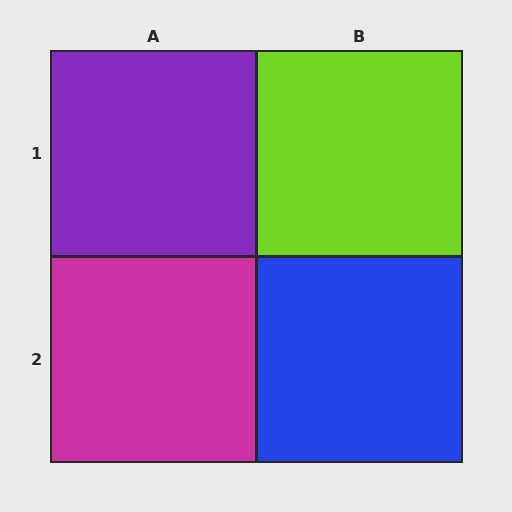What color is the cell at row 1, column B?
Lime.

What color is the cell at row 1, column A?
Purple.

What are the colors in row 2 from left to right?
Magenta, blue.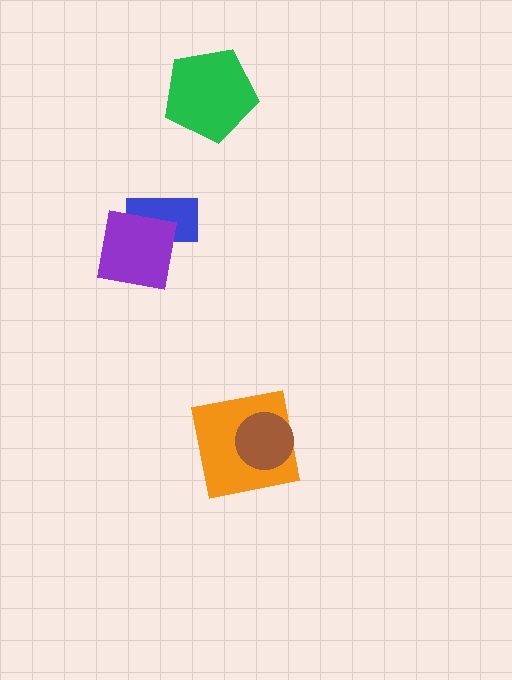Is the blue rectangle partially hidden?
Yes, it is partially covered by another shape.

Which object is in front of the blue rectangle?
The purple square is in front of the blue rectangle.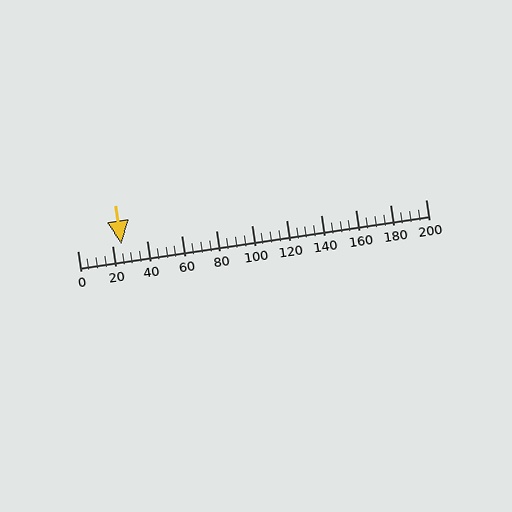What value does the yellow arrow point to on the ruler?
The yellow arrow points to approximately 25.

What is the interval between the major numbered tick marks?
The major tick marks are spaced 20 units apart.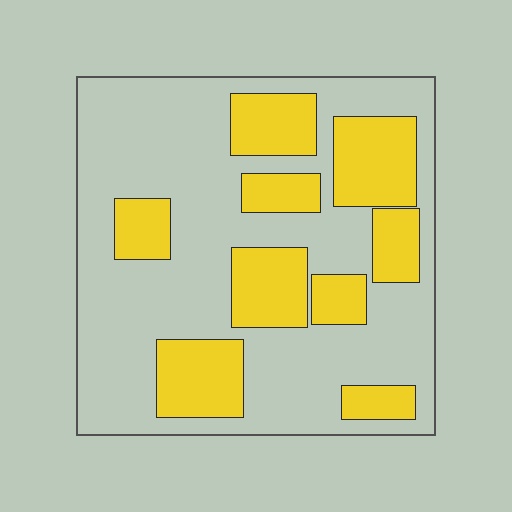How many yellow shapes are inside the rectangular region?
9.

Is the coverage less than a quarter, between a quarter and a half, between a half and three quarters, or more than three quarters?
Between a quarter and a half.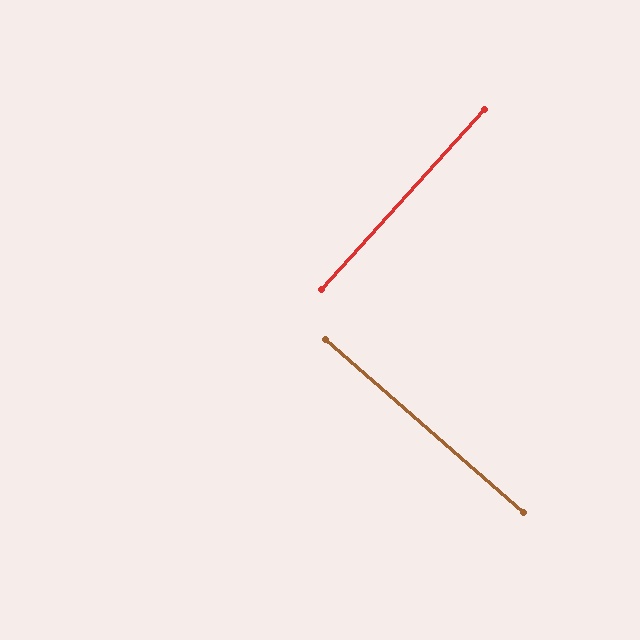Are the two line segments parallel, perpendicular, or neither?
Perpendicular — they meet at approximately 89°.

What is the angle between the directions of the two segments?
Approximately 89 degrees.